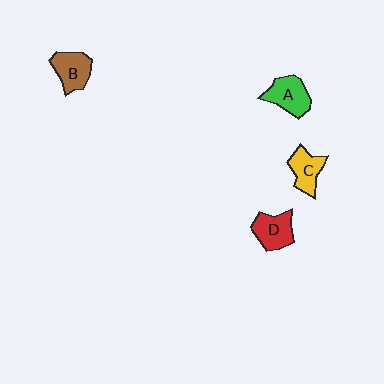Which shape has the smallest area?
Shape C (yellow).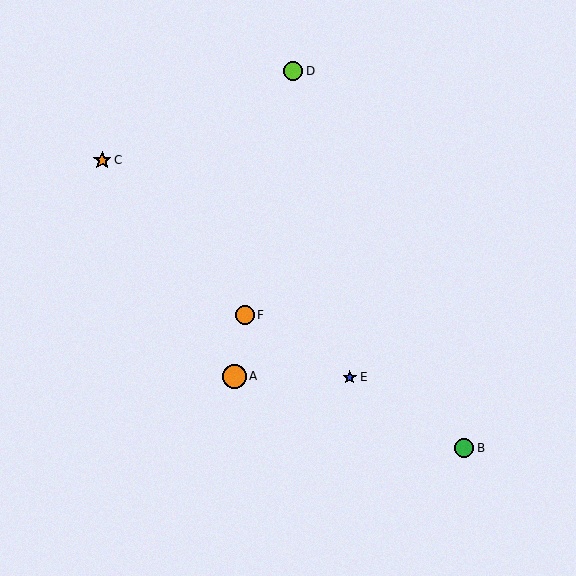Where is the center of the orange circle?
The center of the orange circle is at (245, 315).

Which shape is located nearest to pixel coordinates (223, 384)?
The orange circle (labeled A) at (234, 376) is nearest to that location.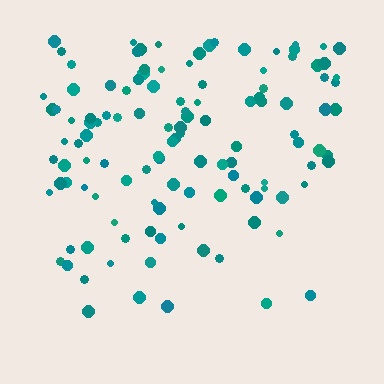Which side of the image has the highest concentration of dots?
The top.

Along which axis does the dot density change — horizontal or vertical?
Vertical.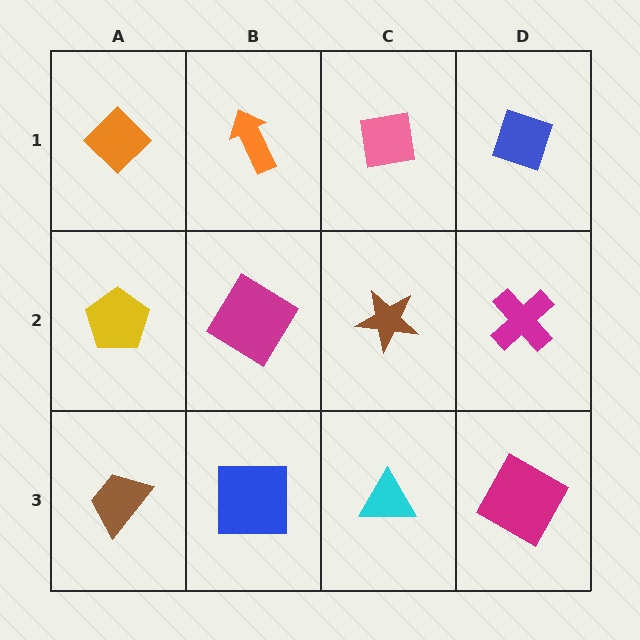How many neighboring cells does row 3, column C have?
3.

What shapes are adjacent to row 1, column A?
A yellow pentagon (row 2, column A), an orange arrow (row 1, column B).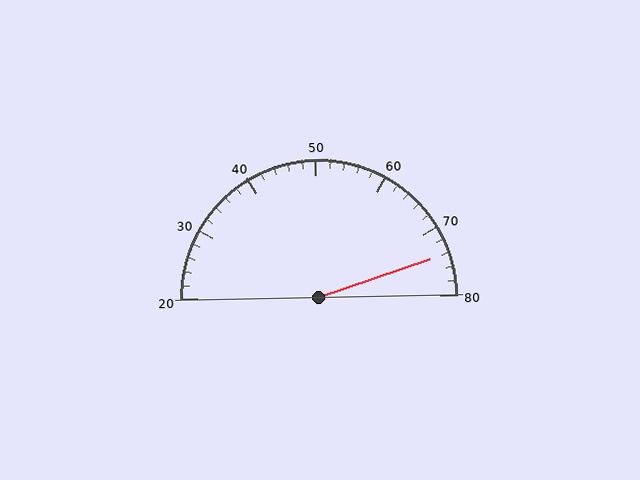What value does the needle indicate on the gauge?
The needle indicates approximately 74.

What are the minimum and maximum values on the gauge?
The gauge ranges from 20 to 80.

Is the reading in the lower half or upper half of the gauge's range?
The reading is in the upper half of the range (20 to 80).